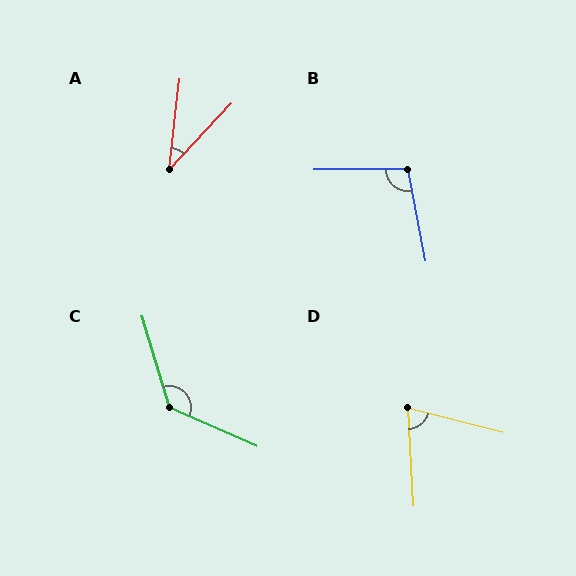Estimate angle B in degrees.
Approximately 100 degrees.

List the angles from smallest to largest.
A (37°), D (72°), B (100°), C (130°).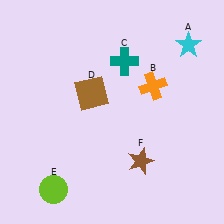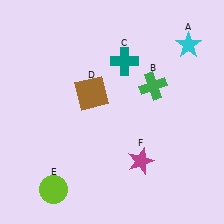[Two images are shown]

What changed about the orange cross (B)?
In Image 1, B is orange. In Image 2, it changed to green.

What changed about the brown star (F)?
In Image 1, F is brown. In Image 2, it changed to magenta.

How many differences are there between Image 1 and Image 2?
There are 2 differences between the two images.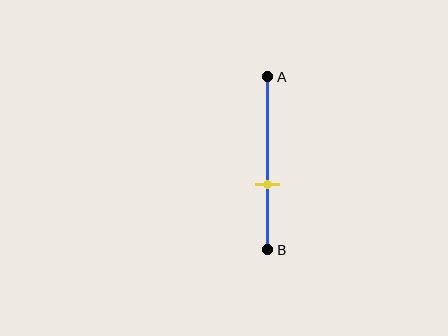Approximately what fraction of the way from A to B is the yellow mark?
The yellow mark is approximately 60% of the way from A to B.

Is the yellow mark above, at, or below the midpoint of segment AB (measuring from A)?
The yellow mark is below the midpoint of segment AB.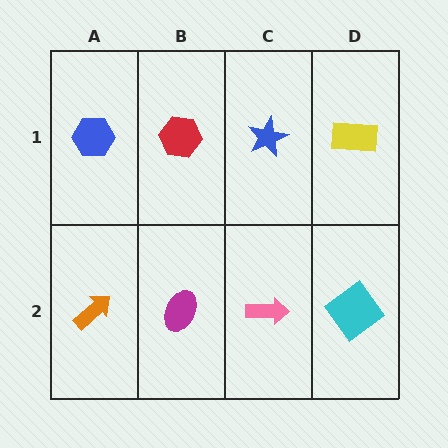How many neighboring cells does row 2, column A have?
2.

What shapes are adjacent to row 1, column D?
A cyan diamond (row 2, column D), a blue star (row 1, column C).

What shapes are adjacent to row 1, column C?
A pink arrow (row 2, column C), a red hexagon (row 1, column B), a yellow rectangle (row 1, column D).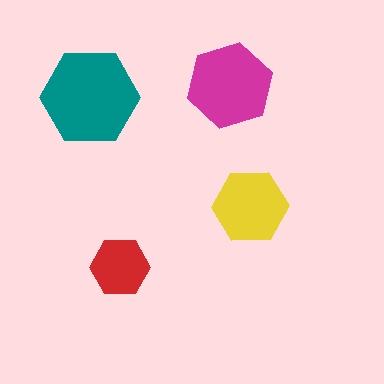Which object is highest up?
The magenta hexagon is topmost.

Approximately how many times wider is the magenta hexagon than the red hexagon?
About 1.5 times wider.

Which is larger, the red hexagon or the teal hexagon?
The teal one.